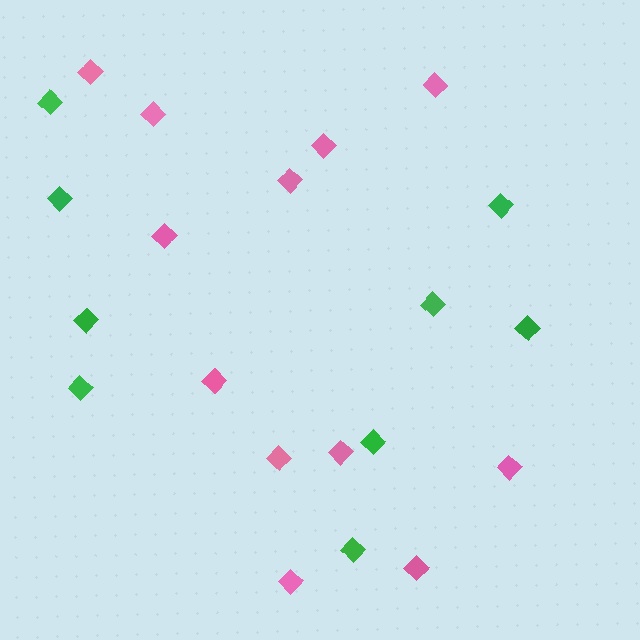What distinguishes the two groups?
There are 2 groups: one group of pink diamonds (12) and one group of green diamonds (9).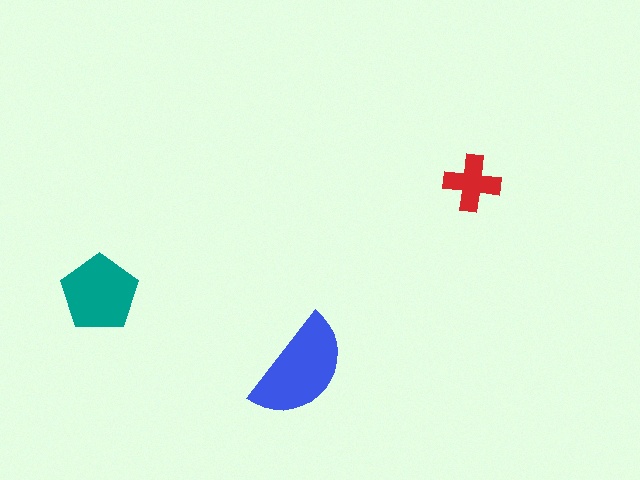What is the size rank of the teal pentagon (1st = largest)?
2nd.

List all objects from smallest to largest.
The red cross, the teal pentagon, the blue semicircle.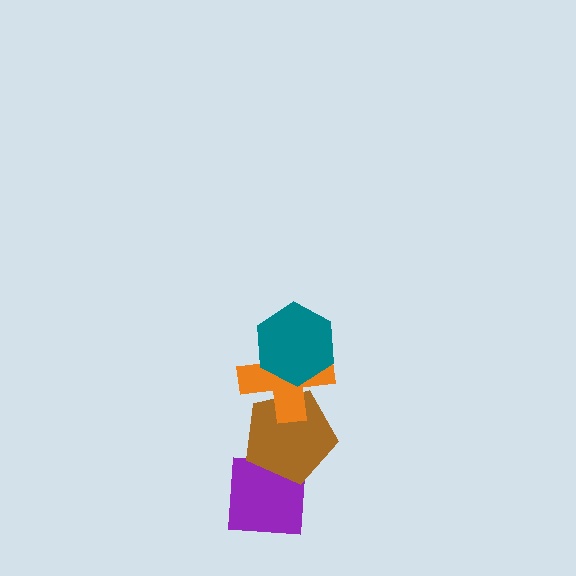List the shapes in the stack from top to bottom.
From top to bottom: the teal hexagon, the orange cross, the brown pentagon, the purple square.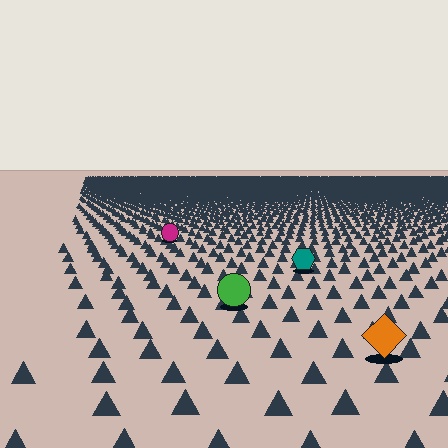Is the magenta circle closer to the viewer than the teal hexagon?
No. The teal hexagon is closer — you can tell from the texture gradient: the ground texture is coarser near it.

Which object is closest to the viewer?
The orange diamond is closest. The texture marks near it are larger and more spread out.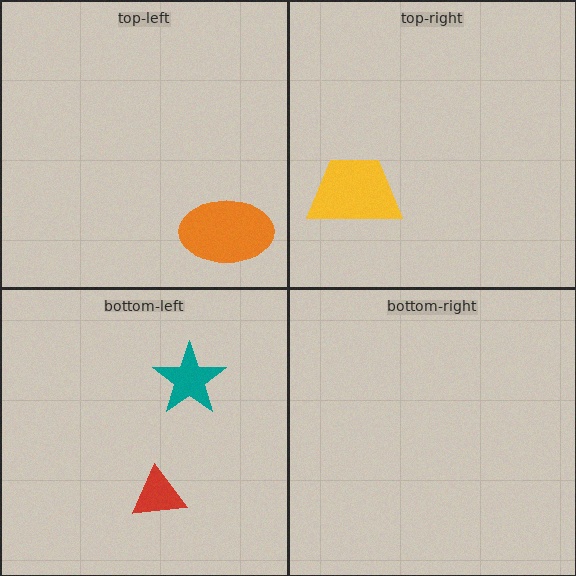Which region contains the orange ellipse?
The top-left region.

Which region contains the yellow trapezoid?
The top-right region.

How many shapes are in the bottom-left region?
2.